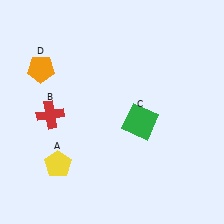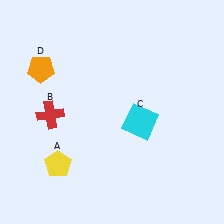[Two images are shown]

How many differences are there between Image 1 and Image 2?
There is 1 difference between the two images.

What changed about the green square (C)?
In Image 1, C is green. In Image 2, it changed to cyan.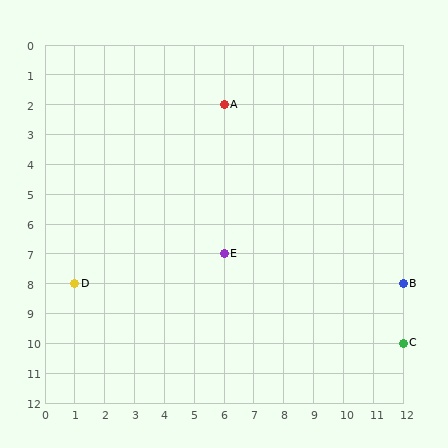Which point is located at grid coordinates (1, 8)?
Point D is at (1, 8).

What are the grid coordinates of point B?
Point B is at grid coordinates (12, 8).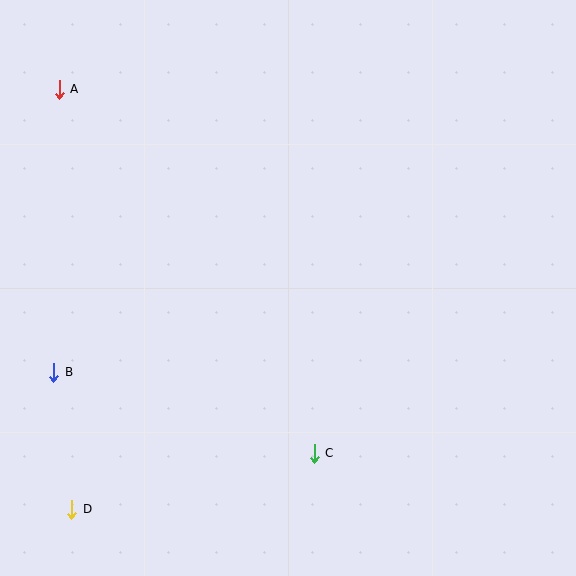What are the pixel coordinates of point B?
Point B is at (54, 372).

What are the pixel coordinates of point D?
Point D is at (72, 509).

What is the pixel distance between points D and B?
The distance between D and B is 138 pixels.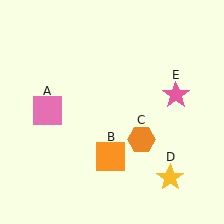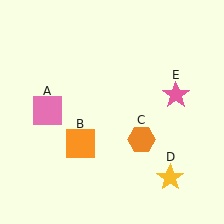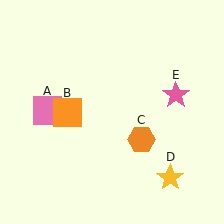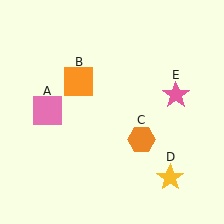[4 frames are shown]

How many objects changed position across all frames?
1 object changed position: orange square (object B).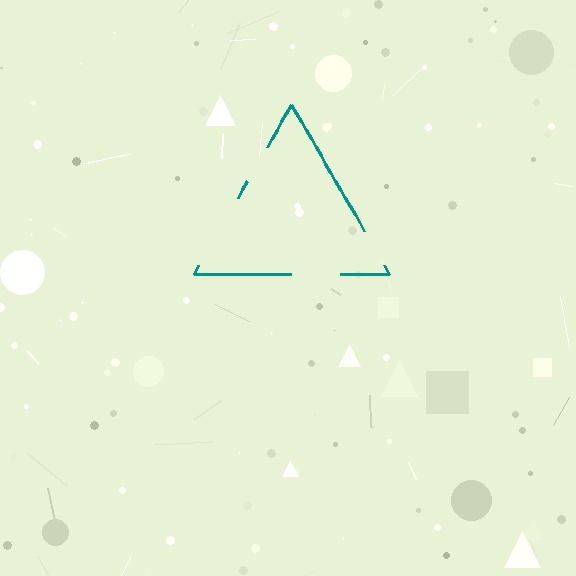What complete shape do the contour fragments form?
The contour fragments form a triangle.